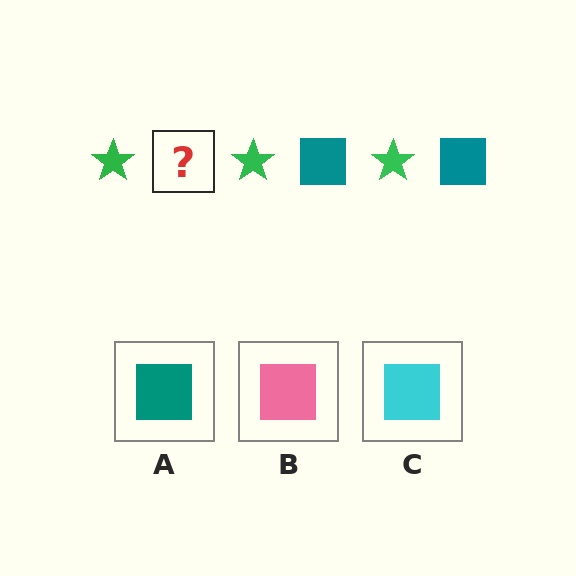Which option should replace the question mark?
Option A.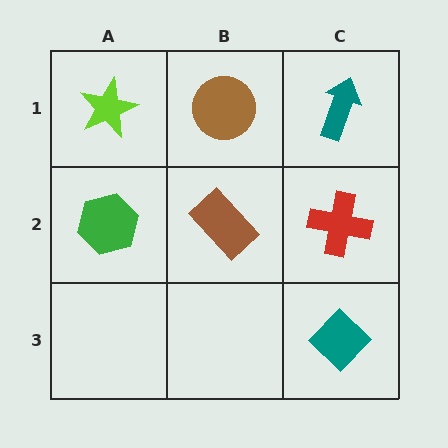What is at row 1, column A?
A lime star.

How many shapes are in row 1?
3 shapes.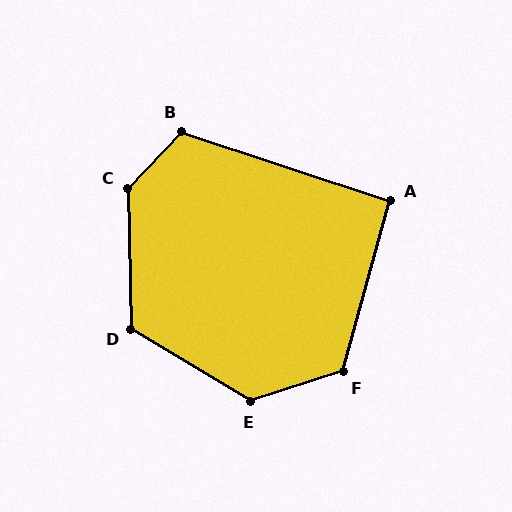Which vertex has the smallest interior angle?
A, at approximately 93 degrees.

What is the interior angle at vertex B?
Approximately 115 degrees (obtuse).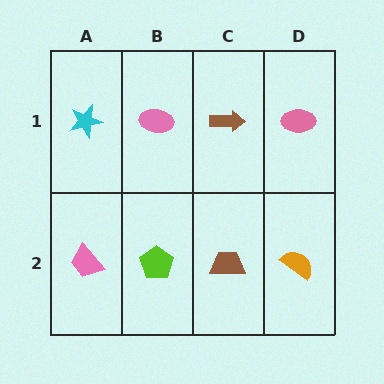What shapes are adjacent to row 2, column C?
A brown arrow (row 1, column C), a lime pentagon (row 2, column B), an orange semicircle (row 2, column D).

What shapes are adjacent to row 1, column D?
An orange semicircle (row 2, column D), a brown arrow (row 1, column C).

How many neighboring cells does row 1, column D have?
2.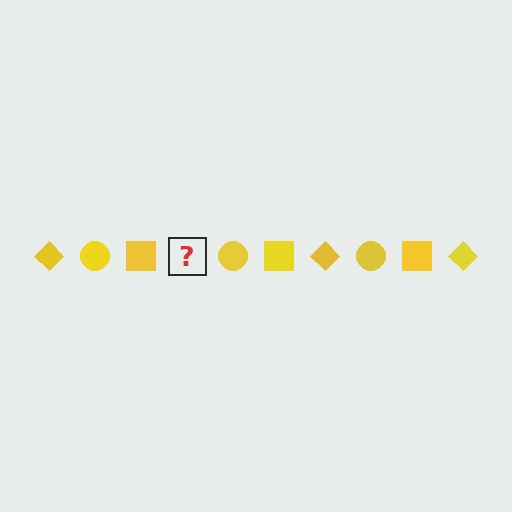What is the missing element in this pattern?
The missing element is a yellow diamond.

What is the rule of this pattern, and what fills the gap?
The rule is that the pattern cycles through diamond, circle, square shapes in yellow. The gap should be filled with a yellow diamond.